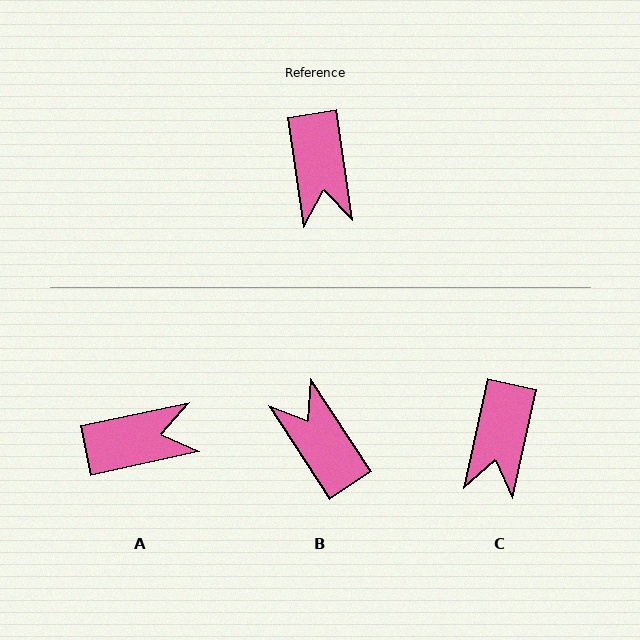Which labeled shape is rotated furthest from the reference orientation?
B, about 155 degrees away.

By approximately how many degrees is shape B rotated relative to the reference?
Approximately 155 degrees clockwise.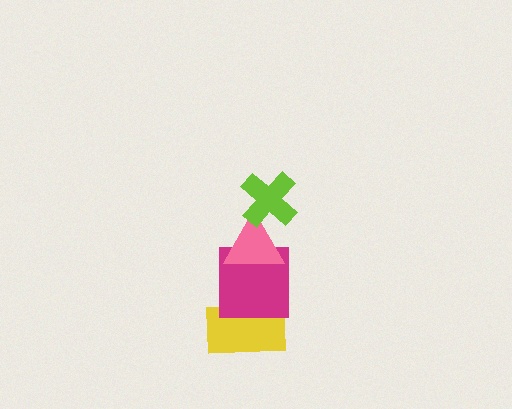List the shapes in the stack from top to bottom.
From top to bottom: the lime cross, the pink triangle, the magenta square, the yellow rectangle.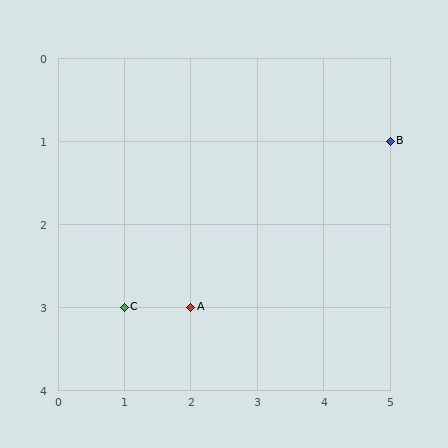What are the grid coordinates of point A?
Point A is at grid coordinates (2, 3).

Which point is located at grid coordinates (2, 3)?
Point A is at (2, 3).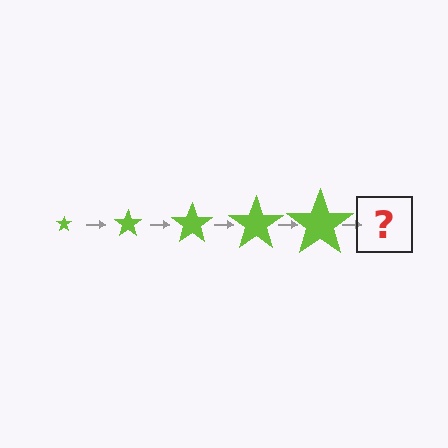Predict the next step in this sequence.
The next step is a lime star, larger than the previous one.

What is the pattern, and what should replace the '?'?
The pattern is that the star gets progressively larger each step. The '?' should be a lime star, larger than the previous one.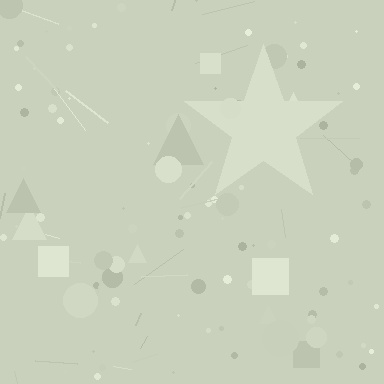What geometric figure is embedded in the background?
A star is embedded in the background.